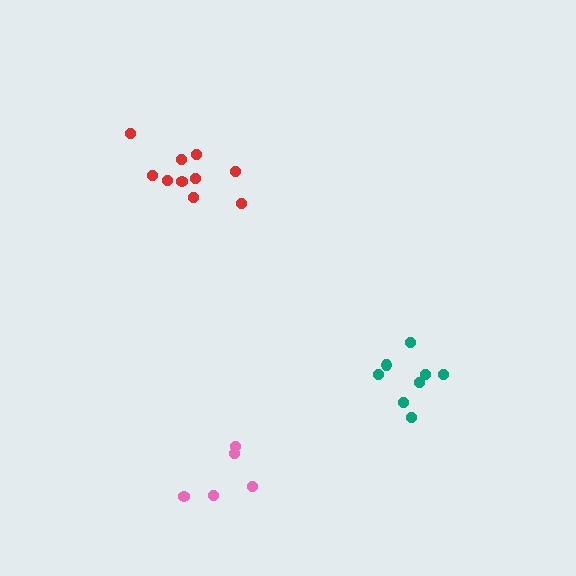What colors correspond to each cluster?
The clusters are colored: red, teal, pink.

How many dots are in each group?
Group 1: 10 dots, Group 2: 8 dots, Group 3: 5 dots (23 total).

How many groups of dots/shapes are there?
There are 3 groups.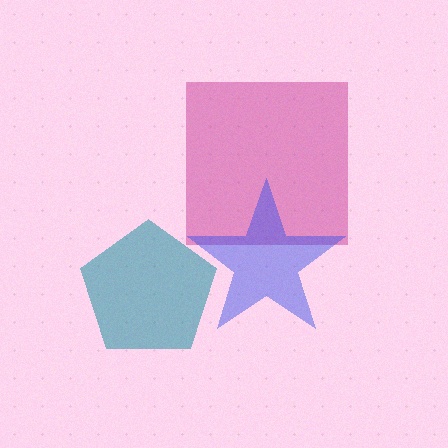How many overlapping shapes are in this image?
There are 3 overlapping shapes in the image.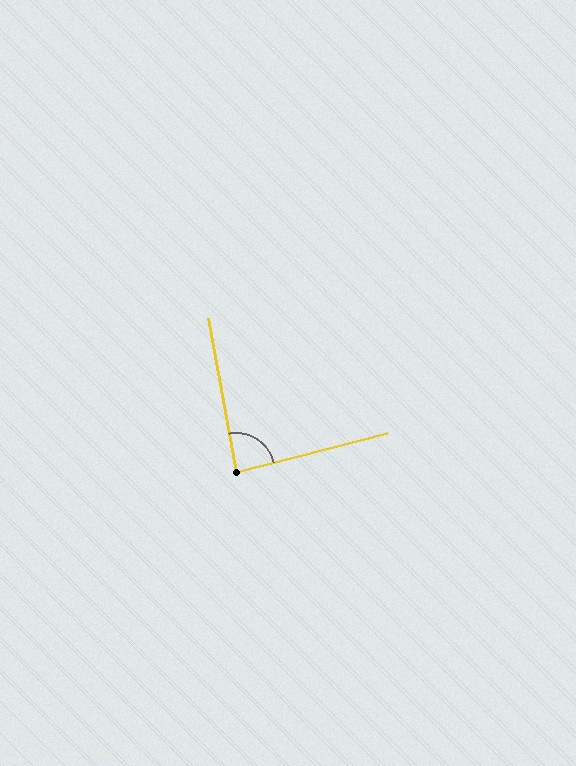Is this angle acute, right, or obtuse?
It is approximately a right angle.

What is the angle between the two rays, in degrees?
Approximately 86 degrees.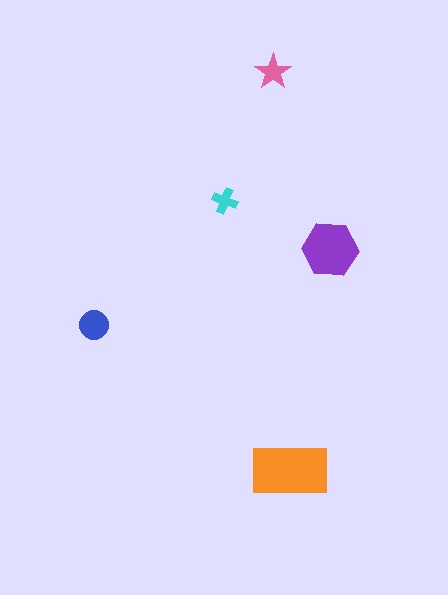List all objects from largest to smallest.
The orange rectangle, the purple hexagon, the blue circle, the pink star, the cyan cross.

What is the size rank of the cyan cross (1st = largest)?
5th.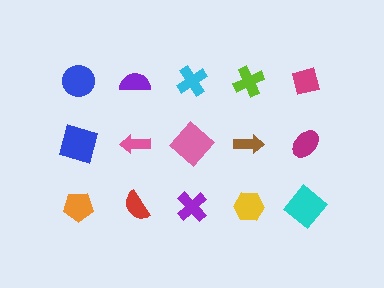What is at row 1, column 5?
A magenta square.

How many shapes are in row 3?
5 shapes.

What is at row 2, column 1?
A blue square.